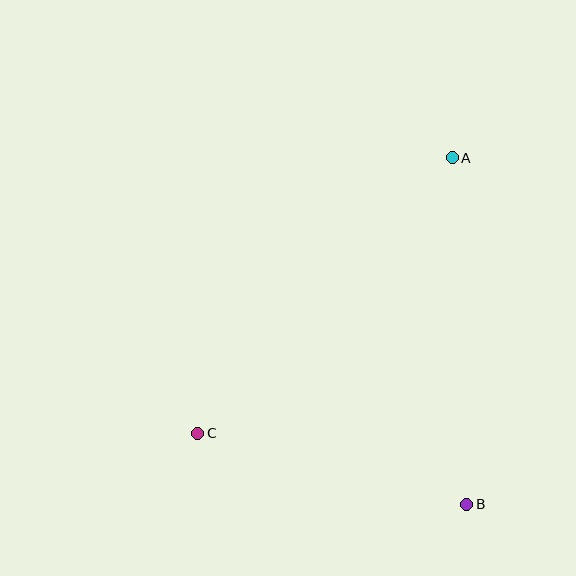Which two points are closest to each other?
Points B and C are closest to each other.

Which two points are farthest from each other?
Points A and C are farthest from each other.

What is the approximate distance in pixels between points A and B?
The distance between A and B is approximately 347 pixels.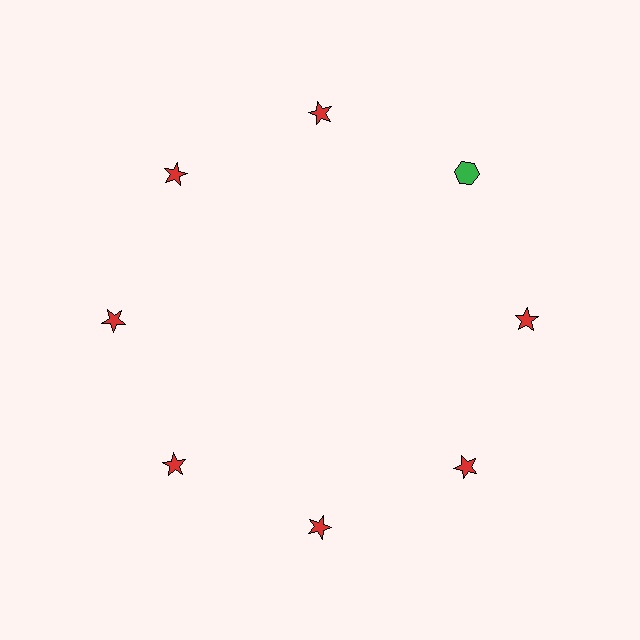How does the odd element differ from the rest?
It differs in both color (green instead of red) and shape (hexagon instead of star).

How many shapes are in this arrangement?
There are 8 shapes arranged in a ring pattern.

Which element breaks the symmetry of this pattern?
The green hexagon at roughly the 2 o'clock position breaks the symmetry. All other shapes are red stars.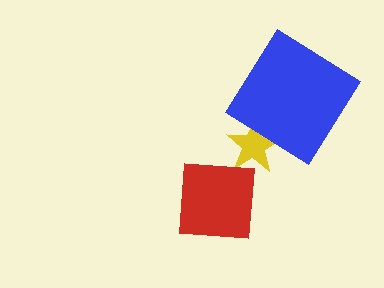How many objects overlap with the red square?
0 objects overlap with the red square.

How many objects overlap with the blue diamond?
1 object overlaps with the blue diamond.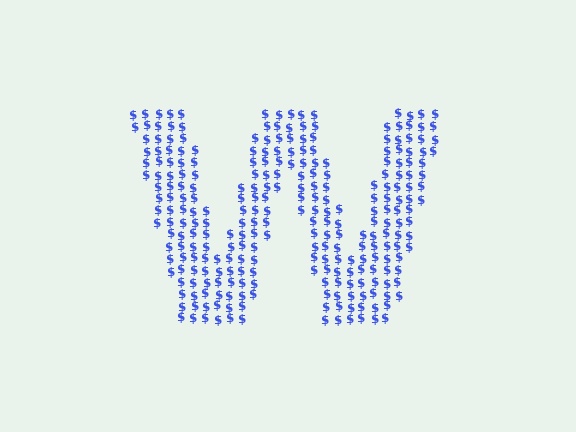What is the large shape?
The large shape is the letter W.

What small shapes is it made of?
It is made of small dollar signs.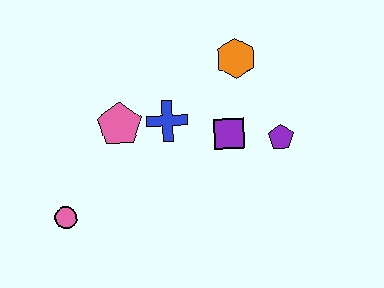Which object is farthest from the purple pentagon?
The pink circle is farthest from the purple pentagon.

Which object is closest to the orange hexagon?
The purple square is closest to the orange hexagon.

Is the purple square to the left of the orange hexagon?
Yes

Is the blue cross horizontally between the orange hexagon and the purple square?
No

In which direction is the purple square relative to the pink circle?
The purple square is to the right of the pink circle.